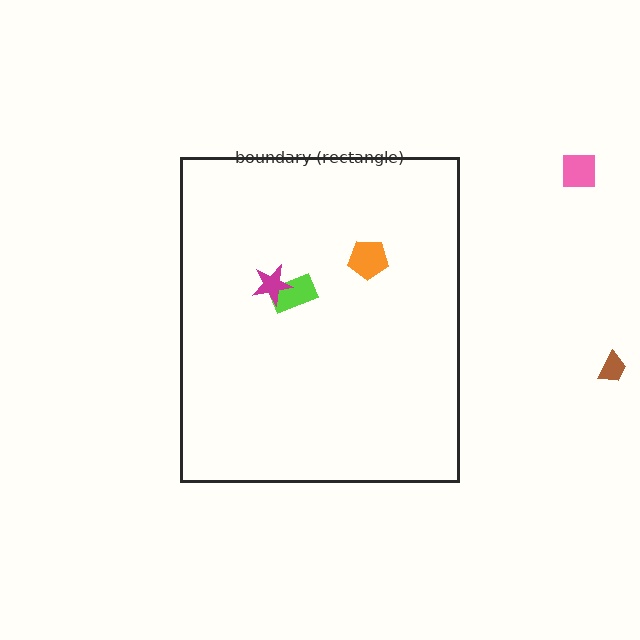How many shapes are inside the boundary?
3 inside, 2 outside.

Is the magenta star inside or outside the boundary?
Inside.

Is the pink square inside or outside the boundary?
Outside.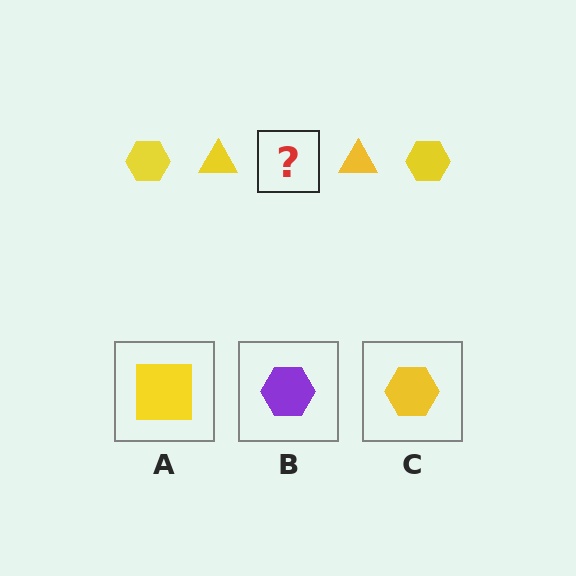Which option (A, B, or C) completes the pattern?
C.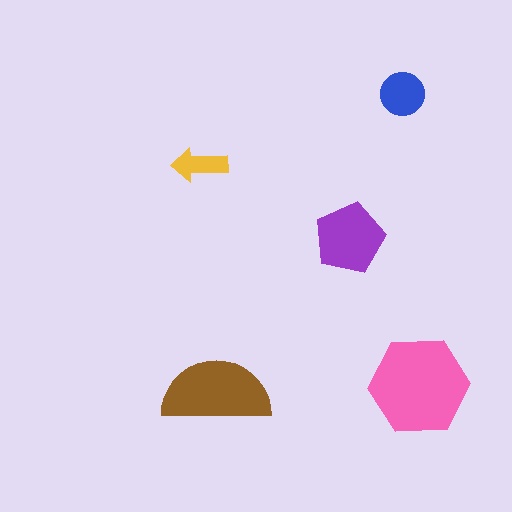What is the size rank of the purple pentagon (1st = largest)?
3rd.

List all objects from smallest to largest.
The yellow arrow, the blue circle, the purple pentagon, the brown semicircle, the pink hexagon.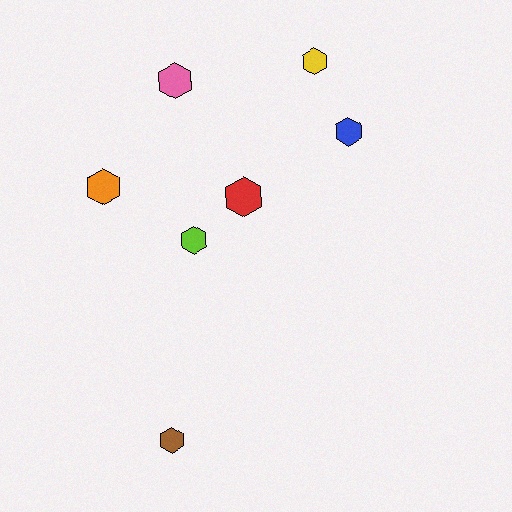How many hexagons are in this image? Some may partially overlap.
There are 7 hexagons.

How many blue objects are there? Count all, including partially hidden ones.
There is 1 blue object.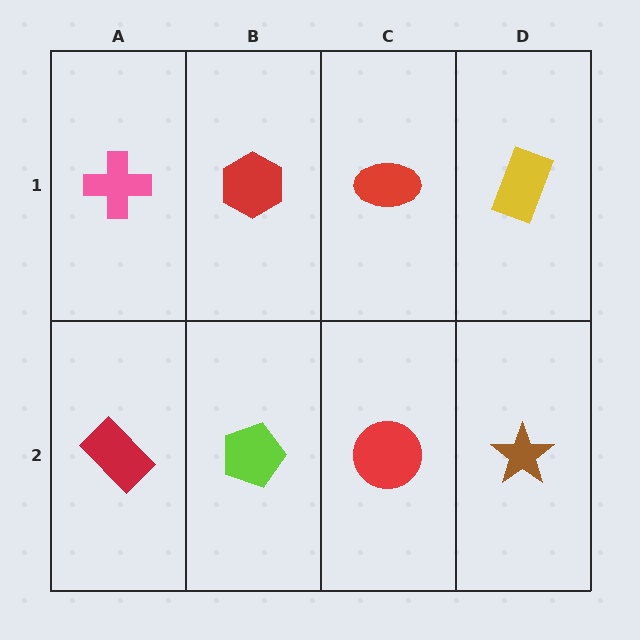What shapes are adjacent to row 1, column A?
A red rectangle (row 2, column A), a red hexagon (row 1, column B).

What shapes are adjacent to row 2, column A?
A pink cross (row 1, column A), a lime pentagon (row 2, column B).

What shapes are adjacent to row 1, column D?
A brown star (row 2, column D), a red ellipse (row 1, column C).